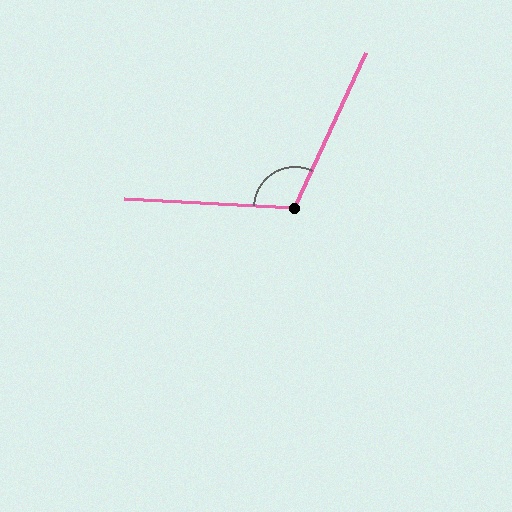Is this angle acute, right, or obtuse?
It is obtuse.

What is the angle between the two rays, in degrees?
Approximately 112 degrees.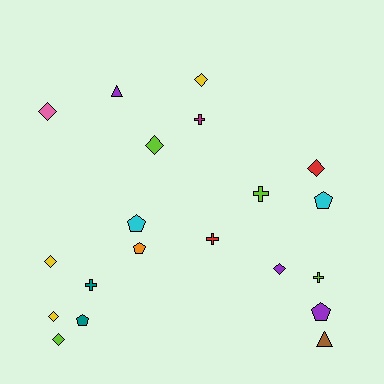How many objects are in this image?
There are 20 objects.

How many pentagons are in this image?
There are 5 pentagons.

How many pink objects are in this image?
There is 1 pink object.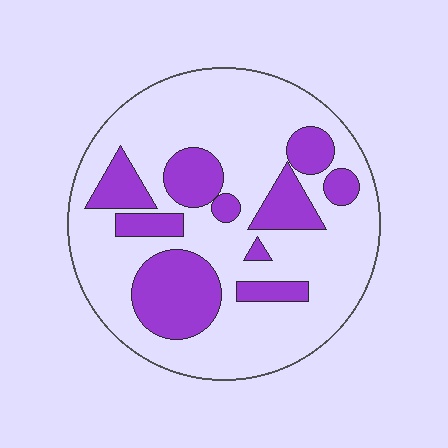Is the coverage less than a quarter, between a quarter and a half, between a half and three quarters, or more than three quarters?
Between a quarter and a half.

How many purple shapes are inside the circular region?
10.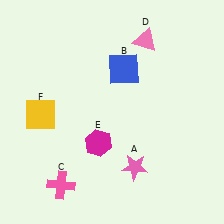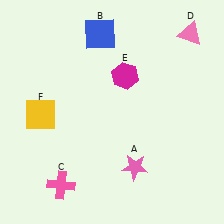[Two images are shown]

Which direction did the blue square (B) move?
The blue square (B) moved up.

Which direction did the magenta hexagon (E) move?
The magenta hexagon (E) moved up.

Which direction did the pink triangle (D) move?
The pink triangle (D) moved right.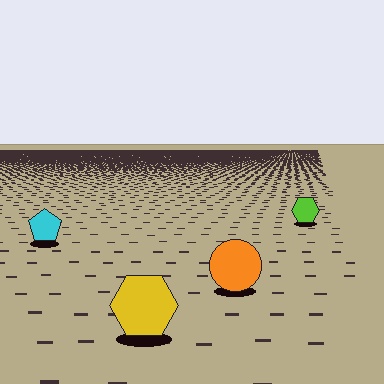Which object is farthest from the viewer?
The lime hexagon is farthest from the viewer. It appears smaller and the ground texture around it is denser.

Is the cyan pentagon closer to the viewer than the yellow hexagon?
No. The yellow hexagon is closer — you can tell from the texture gradient: the ground texture is coarser near it.